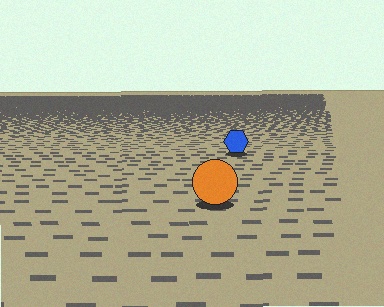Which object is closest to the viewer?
The orange circle is closest. The texture marks near it are larger and more spread out.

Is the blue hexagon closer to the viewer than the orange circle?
No. The orange circle is closer — you can tell from the texture gradient: the ground texture is coarser near it.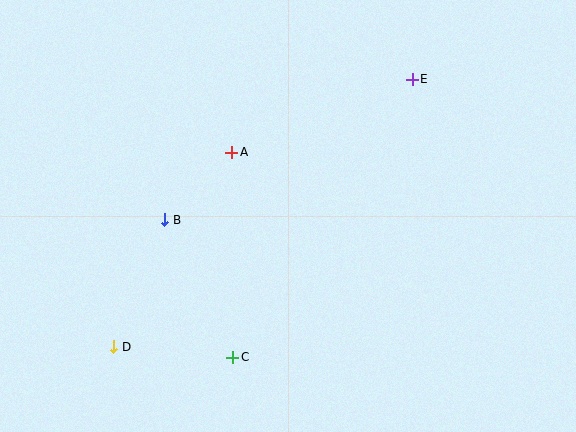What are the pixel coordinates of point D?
Point D is at (114, 347).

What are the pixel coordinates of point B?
Point B is at (165, 220).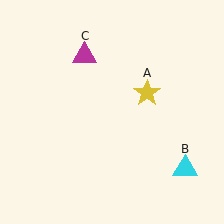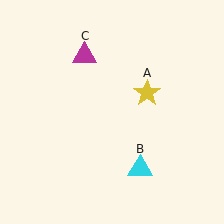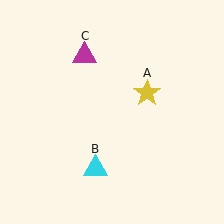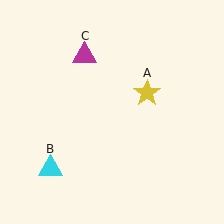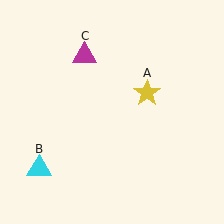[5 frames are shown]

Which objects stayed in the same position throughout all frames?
Yellow star (object A) and magenta triangle (object C) remained stationary.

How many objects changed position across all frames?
1 object changed position: cyan triangle (object B).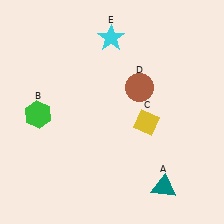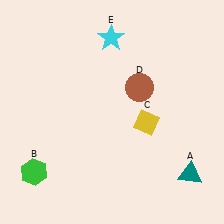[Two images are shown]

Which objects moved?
The objects that moved are: the teal triangle (A), the green hexagon (B).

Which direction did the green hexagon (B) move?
The green hexagon (B) moved down.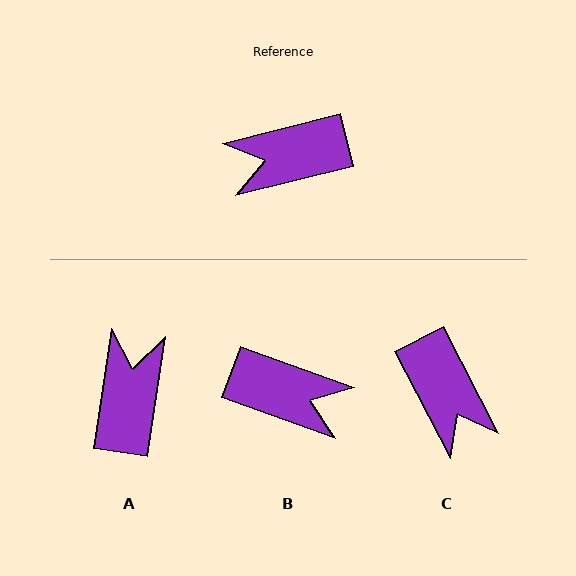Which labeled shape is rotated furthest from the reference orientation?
B, about 146 degrees away.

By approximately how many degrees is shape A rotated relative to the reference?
Approximately 112 degrees clockwise.